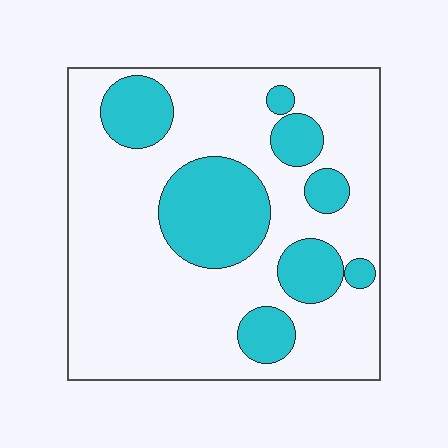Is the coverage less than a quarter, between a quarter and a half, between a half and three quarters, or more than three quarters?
Between a quarter and a half.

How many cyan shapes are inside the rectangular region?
8.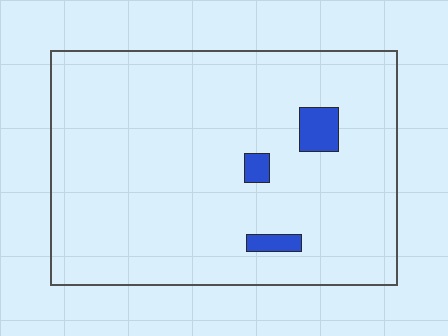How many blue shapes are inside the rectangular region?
3.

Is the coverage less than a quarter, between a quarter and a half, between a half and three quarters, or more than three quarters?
Less than a quarter.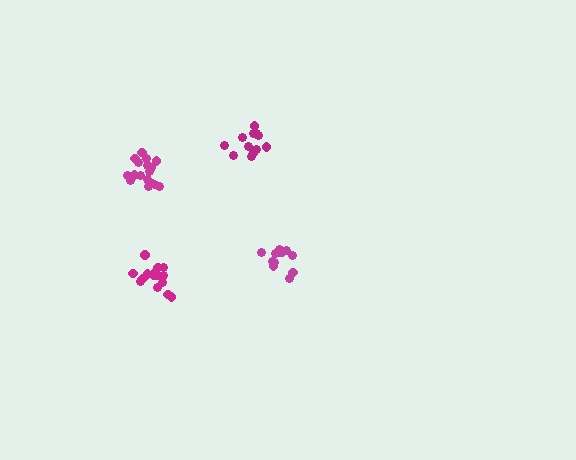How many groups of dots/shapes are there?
There are 4 groups.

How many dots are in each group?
Group 1: 13 dots, Group 2: 12 dots, Group 3: 17 dots, Group 4: 17 dots (59 total).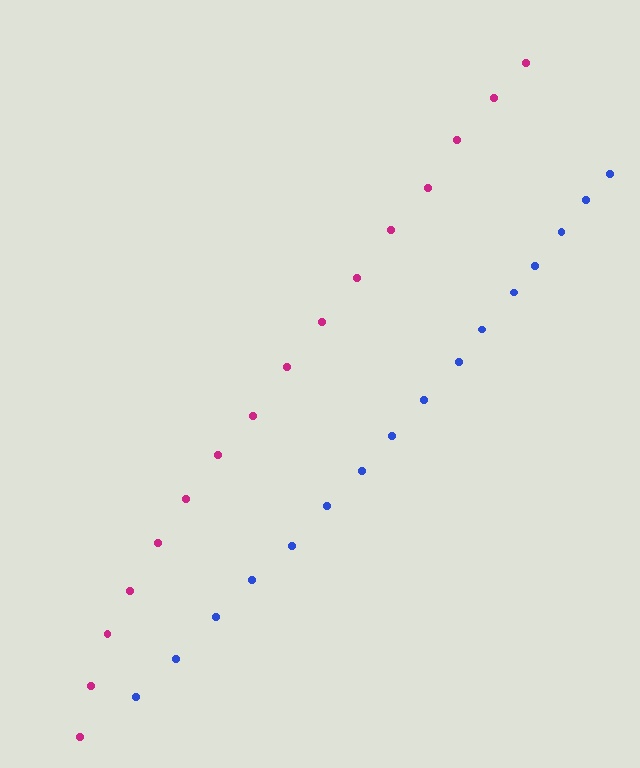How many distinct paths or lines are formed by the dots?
There are 2 distinct paths.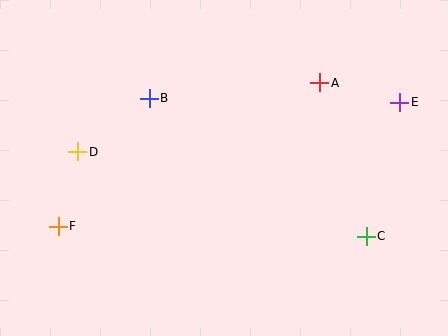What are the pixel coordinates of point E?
Point E is at (400, 102).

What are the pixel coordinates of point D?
Point D is at (78, 152).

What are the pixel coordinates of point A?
Point A is at (320, 83).